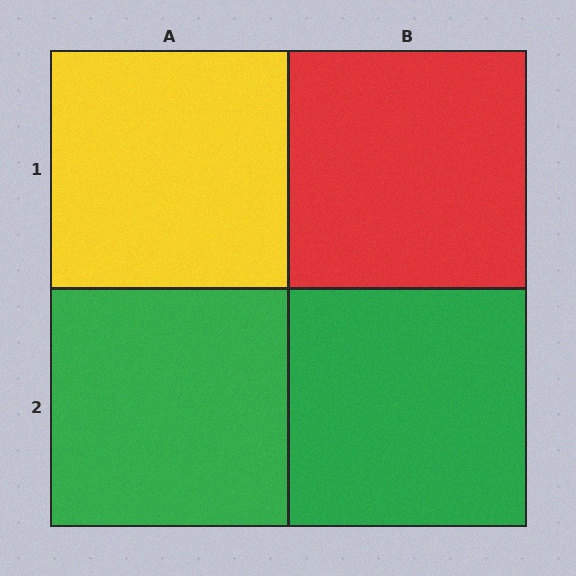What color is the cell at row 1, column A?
Yellow.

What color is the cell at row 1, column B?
Red.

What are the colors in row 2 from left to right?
Green, green.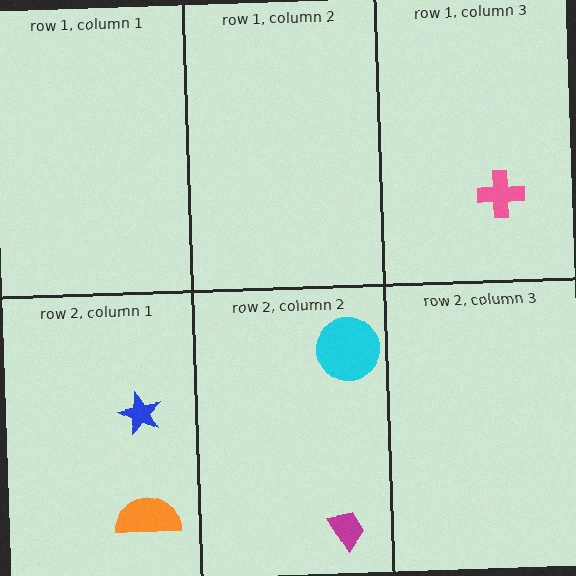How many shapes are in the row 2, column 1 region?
2.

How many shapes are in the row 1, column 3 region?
1.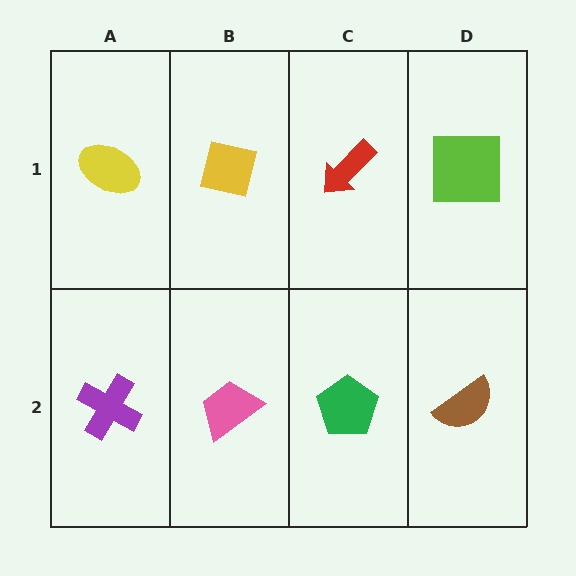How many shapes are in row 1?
4 shapes.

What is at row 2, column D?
A brown semicircle.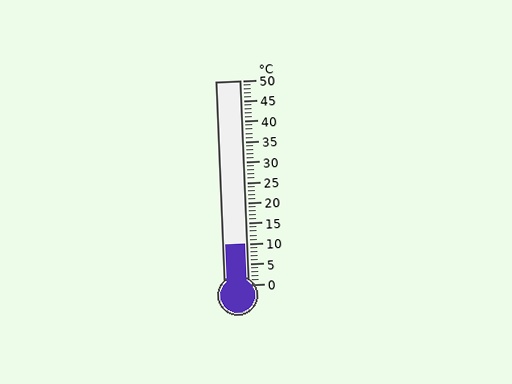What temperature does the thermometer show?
The thermometer shows approximately 10°C.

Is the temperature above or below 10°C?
The temperature is at 10°C.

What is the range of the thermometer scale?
The thermometer scale ranges from 0°C to 50°C.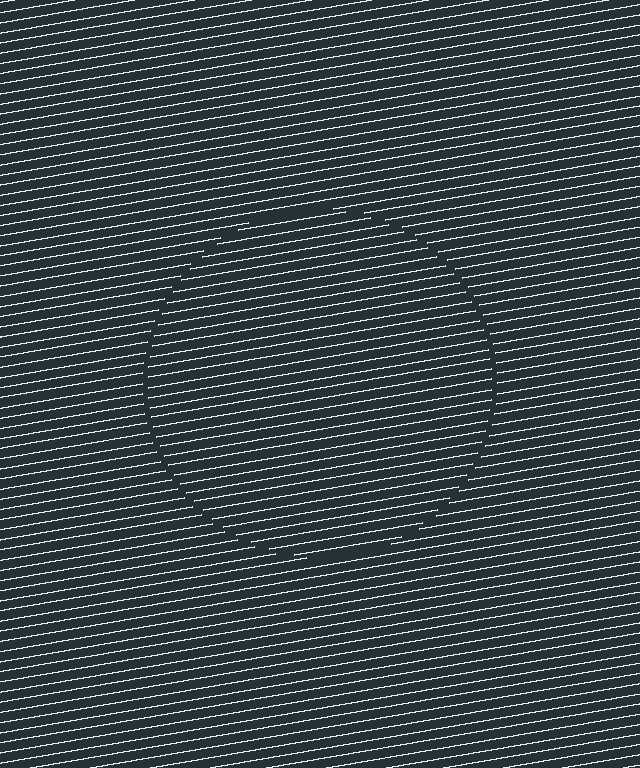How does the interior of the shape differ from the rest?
The interior of the shape contains the same grating, shifted by half a period — the contour is defined by the phase discontinuity where line-ends from the inner and outer gratings abut.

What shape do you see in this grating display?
An illusory circle. The interior of the shape contains the same grating, shifted by half a period — the contour is defined by the phase discontinuity where line-ends from the inner and outer gratings abut.